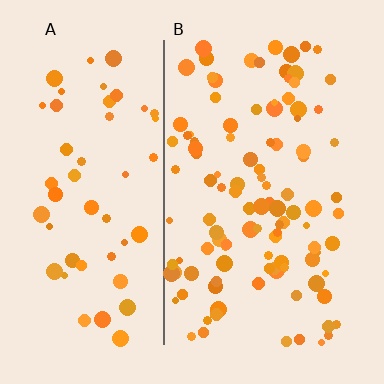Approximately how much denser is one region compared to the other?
Approximately 2.1× — region B over region A.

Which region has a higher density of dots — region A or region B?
B (the right).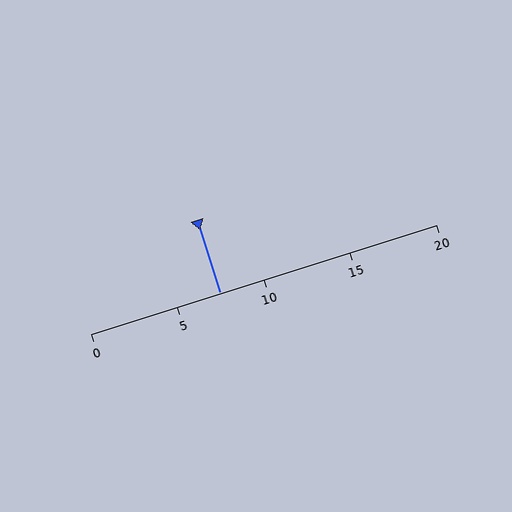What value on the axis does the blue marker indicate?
The marker indicates approximately 7.5.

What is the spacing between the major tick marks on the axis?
The major ticks are spaced 5 apart.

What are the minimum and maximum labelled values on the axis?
The axis runs from 0 to 20.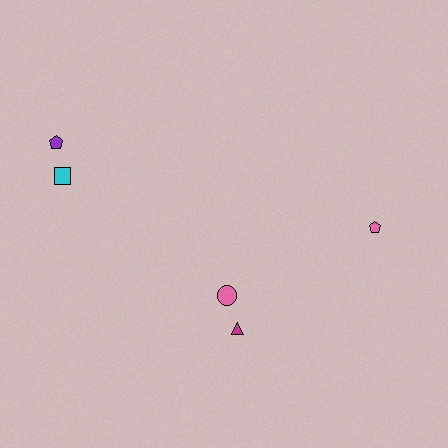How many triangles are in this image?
There is 1 triangle.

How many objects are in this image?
There are 5 objects.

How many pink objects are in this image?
There are 2 pink objects.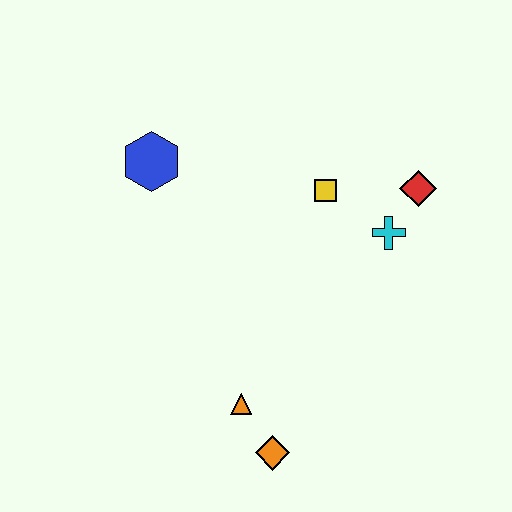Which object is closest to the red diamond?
The cyan cross is closest to the red diamond.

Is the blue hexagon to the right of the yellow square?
No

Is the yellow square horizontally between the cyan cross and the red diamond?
No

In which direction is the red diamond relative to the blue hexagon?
The red diamond is to the right of the blue hexagon.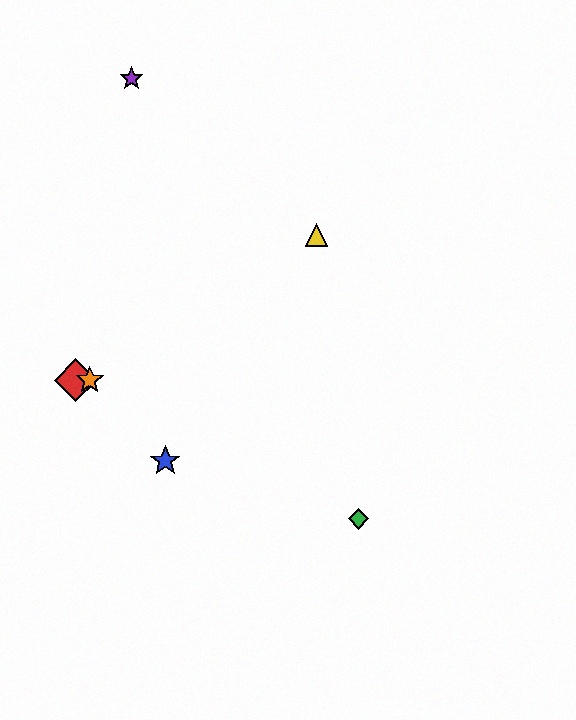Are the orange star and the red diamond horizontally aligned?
Yes, both are at y≈380.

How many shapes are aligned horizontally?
2 shapes (the red diamond, the orange star) are aligned horizontally.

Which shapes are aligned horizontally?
The red diamond, the orange star are aligned horizontally.